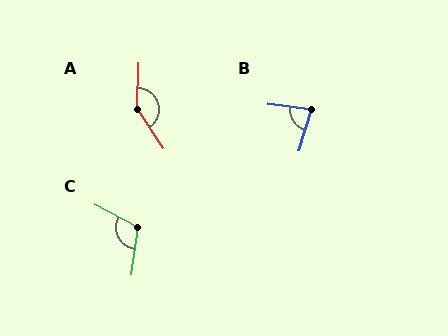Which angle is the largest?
A, at approximately 144 degrees.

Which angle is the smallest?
B, at approximately 80 degrees.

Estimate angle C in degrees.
Approximately 109 degrees.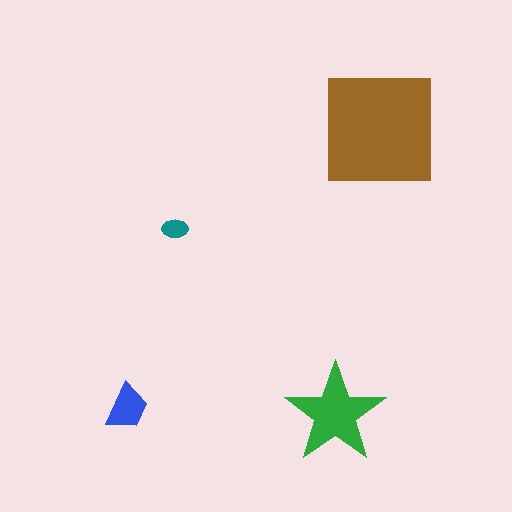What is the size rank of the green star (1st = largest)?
2nd.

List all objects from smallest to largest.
The teal ellipse, the blue trapezoid, the green star, the brown square.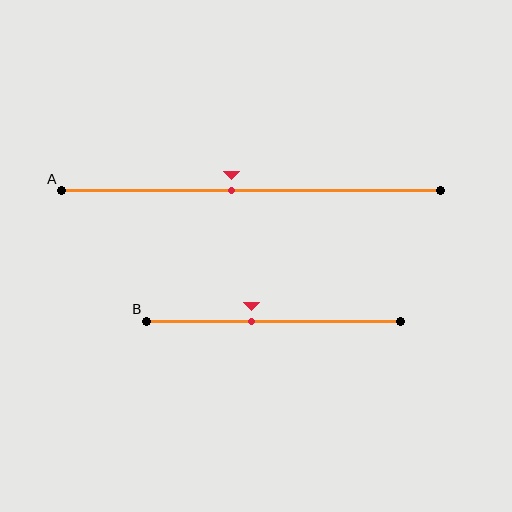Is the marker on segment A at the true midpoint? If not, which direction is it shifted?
No, the marker on segment A is shifted to the left by about 5% of the segment length.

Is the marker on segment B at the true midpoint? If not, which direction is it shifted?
No, the marker on segment B is shifted to the left by about 9% of the segment length.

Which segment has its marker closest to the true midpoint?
Segment A has its marker closest to the true midpoint.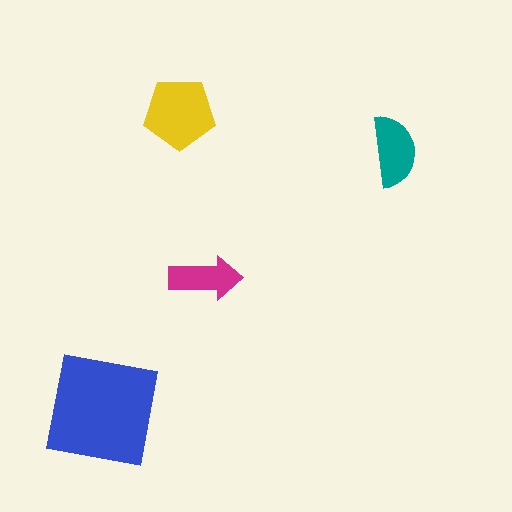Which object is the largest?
The blue square.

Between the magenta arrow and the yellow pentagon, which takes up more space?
The yellow pentagon.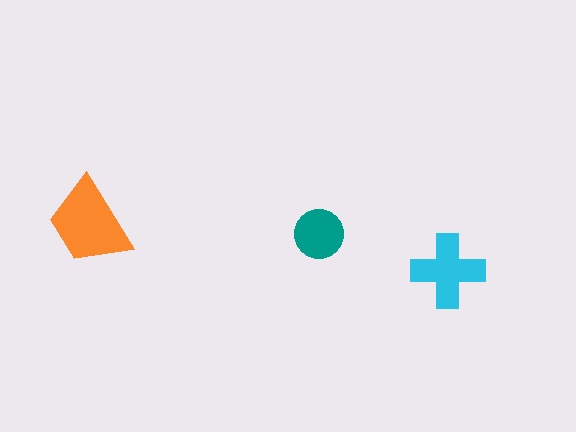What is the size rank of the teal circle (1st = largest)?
3rd.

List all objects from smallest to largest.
The teal circle, the cyan cross, the orange trapezoid.